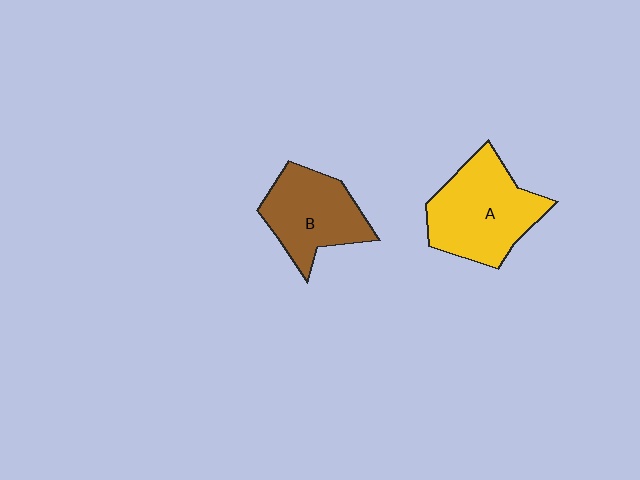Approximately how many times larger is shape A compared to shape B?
Approximately 1.2 times.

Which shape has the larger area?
Shape A (yellow).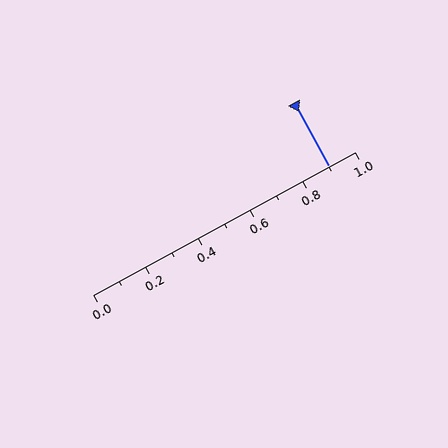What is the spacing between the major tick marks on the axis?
The major ticks are spaced 0.2 apart.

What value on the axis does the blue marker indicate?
The marker indicates approximately 0.9.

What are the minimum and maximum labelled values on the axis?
The axis runs from 0.0 to 1.0.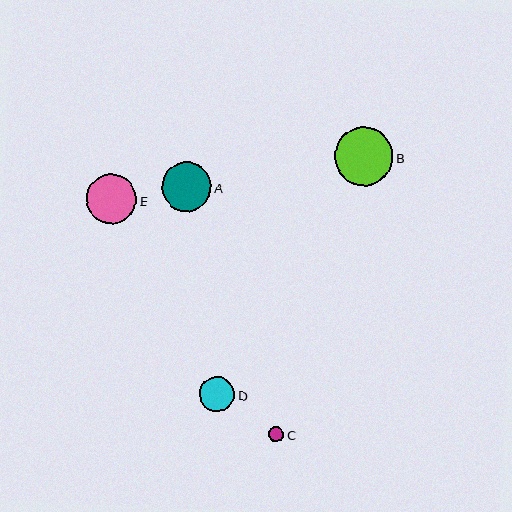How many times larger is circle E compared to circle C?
Circle E is approximately 3.3 times the size of circle C.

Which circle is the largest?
Circle B is the largest with a size of approximately 59 pixels.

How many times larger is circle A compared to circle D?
Circle A is approximately 1.4 times the size of circle D.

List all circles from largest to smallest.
From largest to smallest: B, E, A, D, C.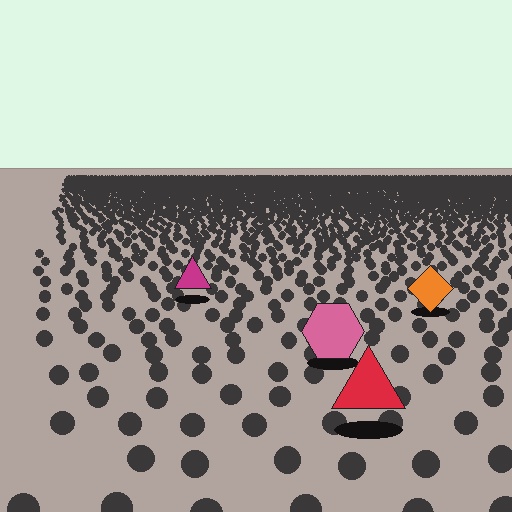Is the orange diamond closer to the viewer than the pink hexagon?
No. The pink hexagon is closer — you can tell from the texture gradient: the ground texture is coarser near it.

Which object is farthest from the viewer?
The magenta triangle is farthest from the viewer. It appears smaller and the ground texture around it is denser.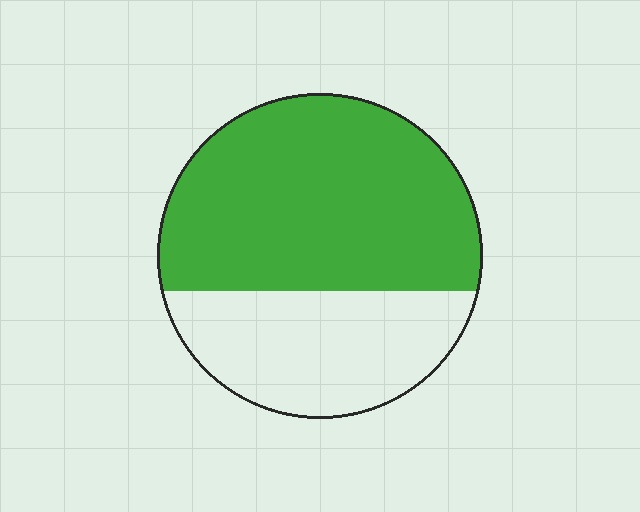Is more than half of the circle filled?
Yes.